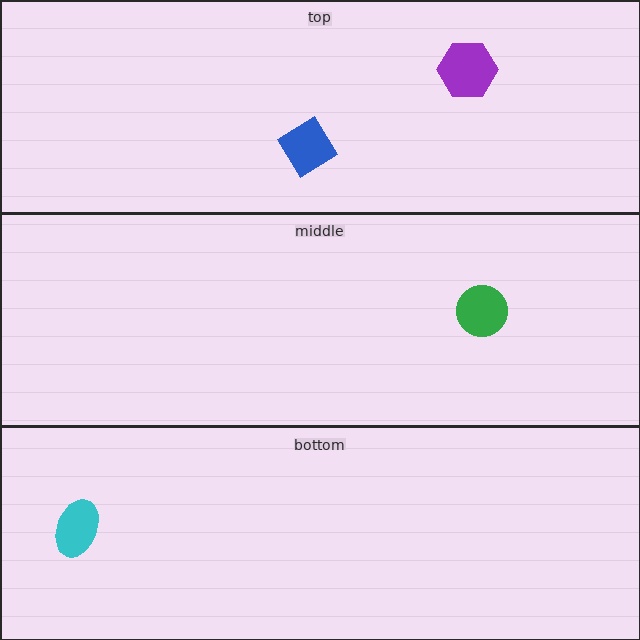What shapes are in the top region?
The blue diamond, the purple hexagon.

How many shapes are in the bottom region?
1.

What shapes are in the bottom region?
The cyan ellipse.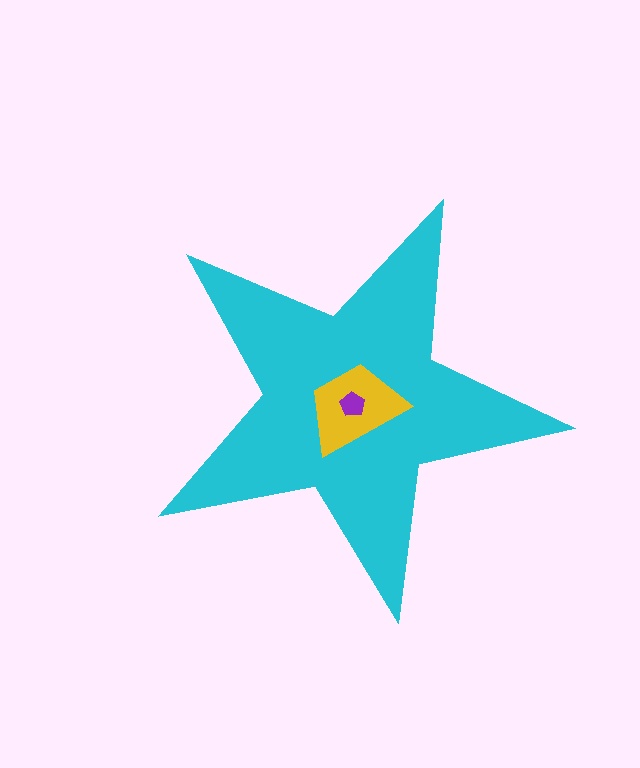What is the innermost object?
The purple pentagon.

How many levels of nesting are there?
3.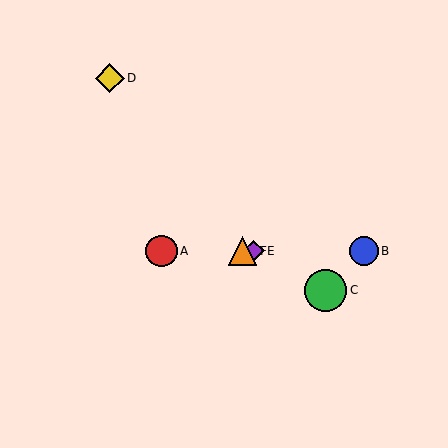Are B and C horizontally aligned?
No, B is at y≈251 and C is at y≈290.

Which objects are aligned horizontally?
Objects A, B, E, F are aligned horizontally.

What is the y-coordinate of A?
Object A is at y≈251.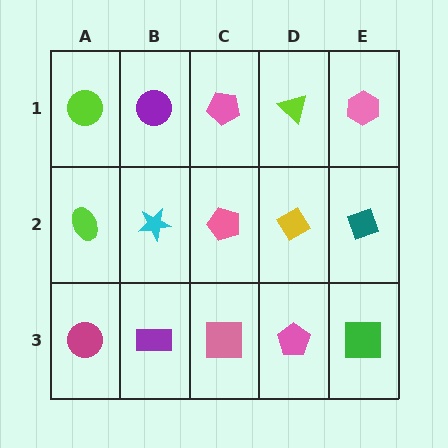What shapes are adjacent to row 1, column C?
A pink pentagon (row 2, column C), a purple circle (row 1, column B), a lime triangle (row 1, column D).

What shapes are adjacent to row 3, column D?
A yellow diamond (row 2, column D), a pink square (row 3, column C), a green square (row 3, column E).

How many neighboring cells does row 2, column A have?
3.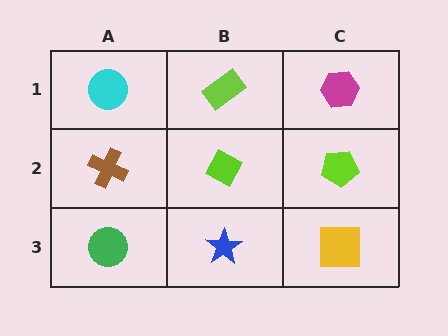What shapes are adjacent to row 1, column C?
A lime pentagon (row 2, column C), a lime rectangle (row 1, column B).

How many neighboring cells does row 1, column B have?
3.